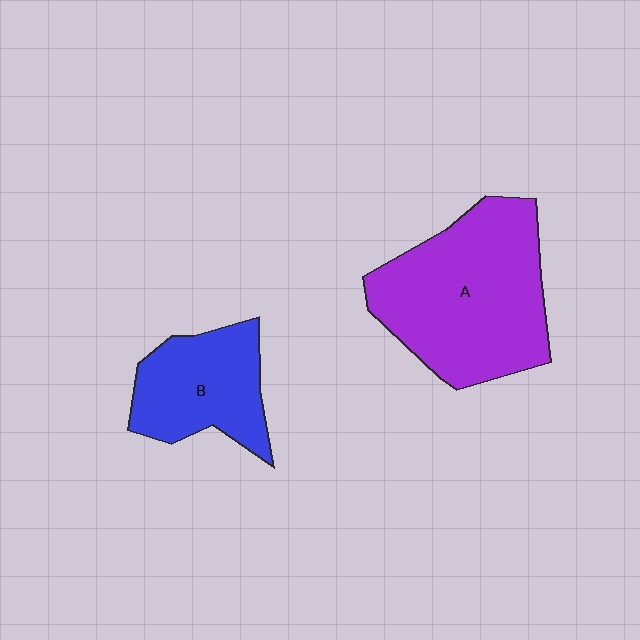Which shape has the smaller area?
Shape B (blue).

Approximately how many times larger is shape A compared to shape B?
Approximately 1.8 times.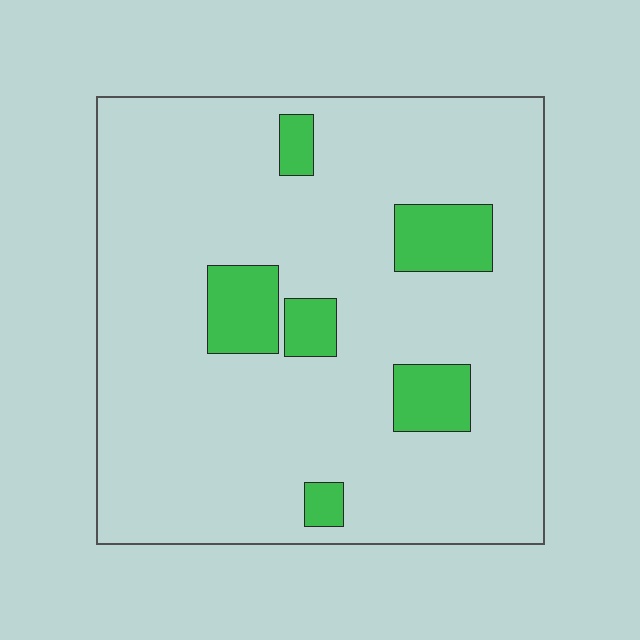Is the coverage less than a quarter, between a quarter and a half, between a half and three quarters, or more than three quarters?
Less than a quarter.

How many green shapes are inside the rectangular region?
6.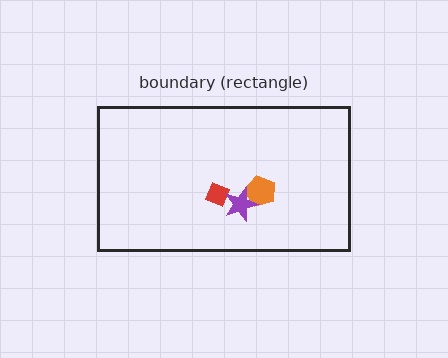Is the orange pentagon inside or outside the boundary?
Inside.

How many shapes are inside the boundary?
3 inside, 0 outside.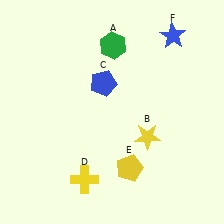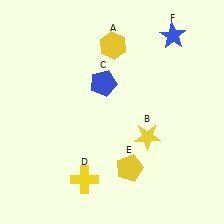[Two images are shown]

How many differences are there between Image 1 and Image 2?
There is 1 difference between the two images.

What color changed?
The hexagon (A) changed from green in Image 1 to yellow in Image 2.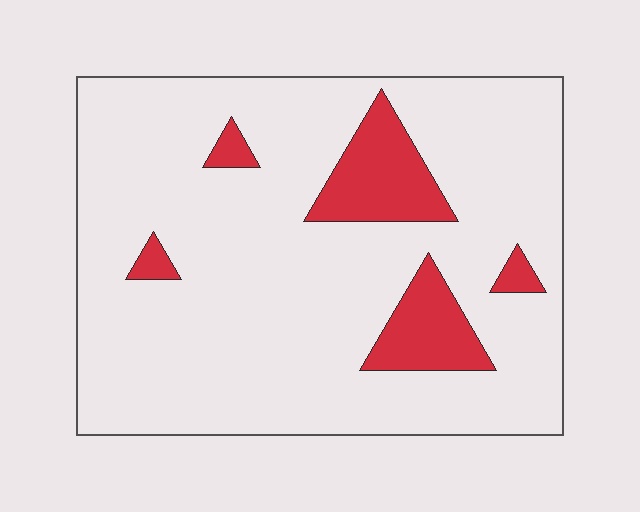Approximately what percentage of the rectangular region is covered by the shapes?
Approximately 15%.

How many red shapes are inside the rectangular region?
5.